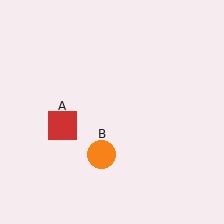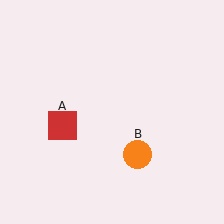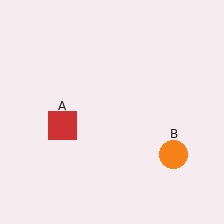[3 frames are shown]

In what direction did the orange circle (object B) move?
The orange circle (object B) moved right.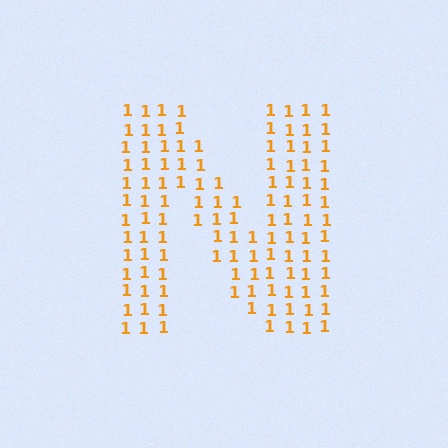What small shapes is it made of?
It is made of small digit 1's.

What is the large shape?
The large shape is the letter N.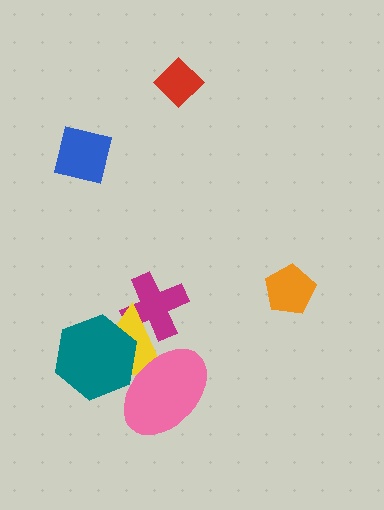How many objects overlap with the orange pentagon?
0 objects overlap with the orange pentagon.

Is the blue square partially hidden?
No, no other shape covers it.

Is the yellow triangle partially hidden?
Yes, it is partially covered by another shape.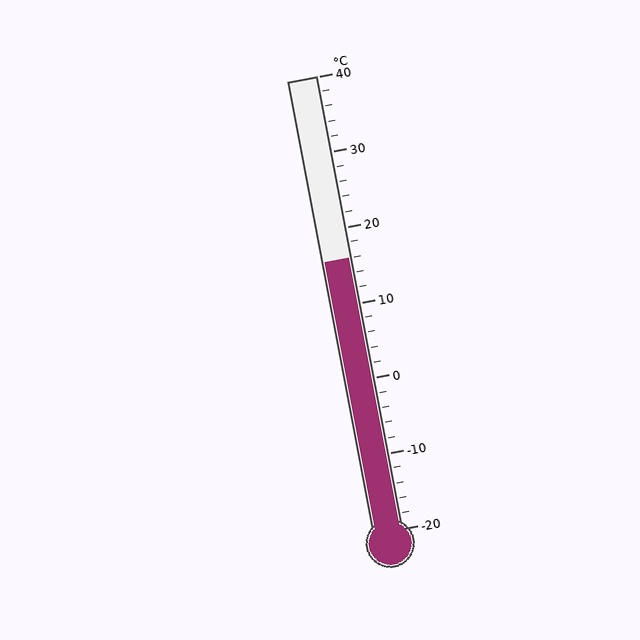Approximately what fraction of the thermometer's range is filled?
The thermometer is filled to approximately 60% of its range.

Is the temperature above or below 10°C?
The temperature is above 10°C.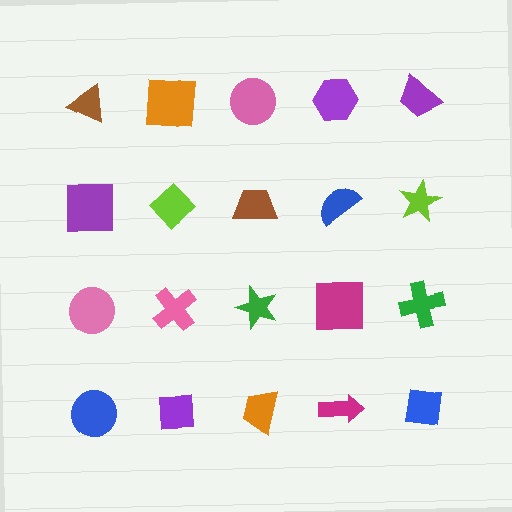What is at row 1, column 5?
A purple trapezoid.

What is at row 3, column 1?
A pink circle.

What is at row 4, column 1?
A blue circle.